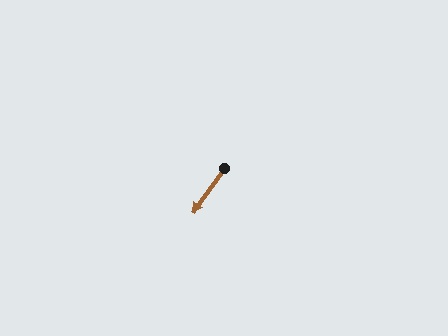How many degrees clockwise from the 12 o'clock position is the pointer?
Approximately 215 degrees.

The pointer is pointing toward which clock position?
Roughly 7 o'clock.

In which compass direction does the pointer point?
Southwest.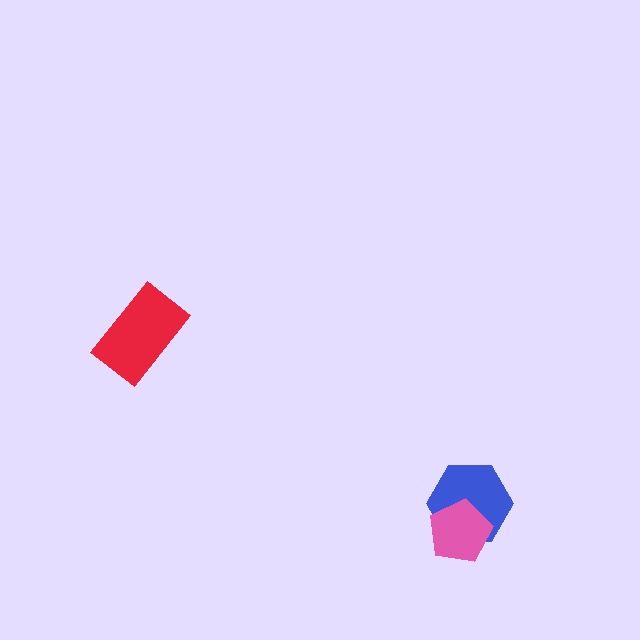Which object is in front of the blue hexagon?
The pink pentagon is in front of the blue hexagon.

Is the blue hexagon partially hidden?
Yes, it is partially covered by another shape.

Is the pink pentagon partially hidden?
No, no other shape covers it.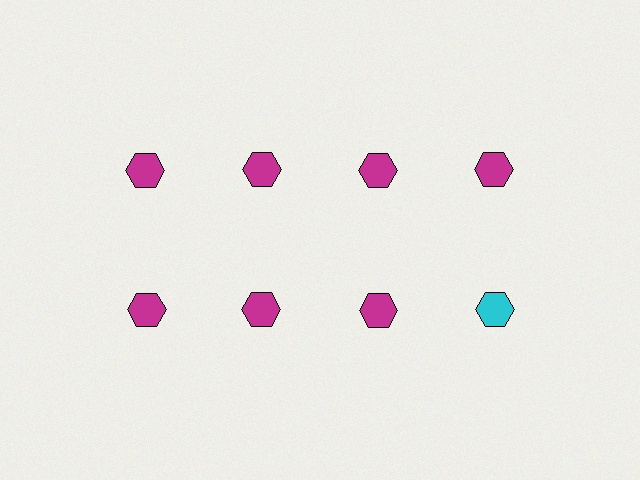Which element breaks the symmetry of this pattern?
The cyan hexagon in the second row, second from right column breaks the symmetry. All other shapes are magenta hexagons.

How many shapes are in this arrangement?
There are 8 shapes arranged in a grid pattern.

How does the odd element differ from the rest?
It has a different color: cyan instead of magenta.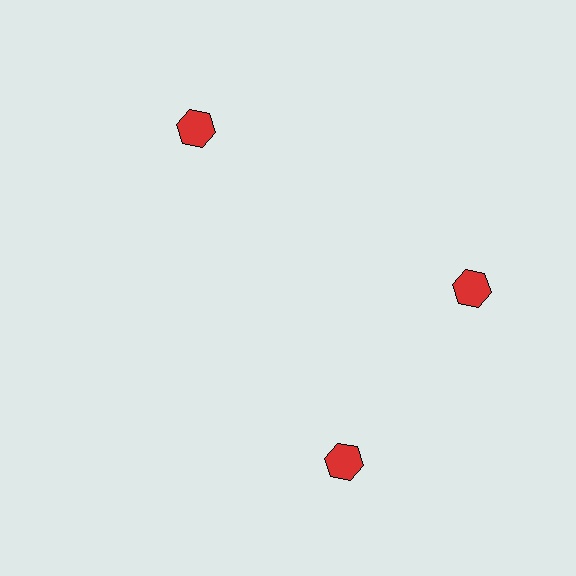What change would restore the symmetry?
The symmetry would be restored by rotating it back into even spacing with its neighbors so that all 3 hexagons sit at equal angles and equal distance from the center.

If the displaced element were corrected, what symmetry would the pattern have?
It would have 3-fold rotational symmetry — the pattern would map onto itself every 120 degrees.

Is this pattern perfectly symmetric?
No. The 3 red hexagons are arranged in a ring, but one element near the 7 o'clock position is rotated out of alignment along the ring, breaking the 3-fold rotational symmetry.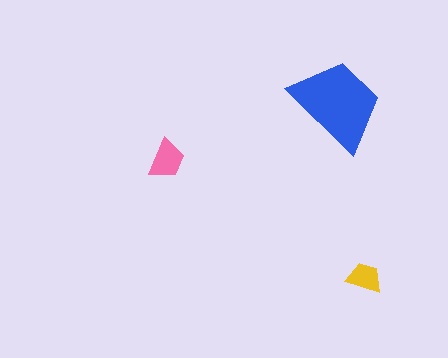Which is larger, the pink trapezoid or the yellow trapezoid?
The pink one.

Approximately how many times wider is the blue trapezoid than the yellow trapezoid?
About 2.5 times wider.